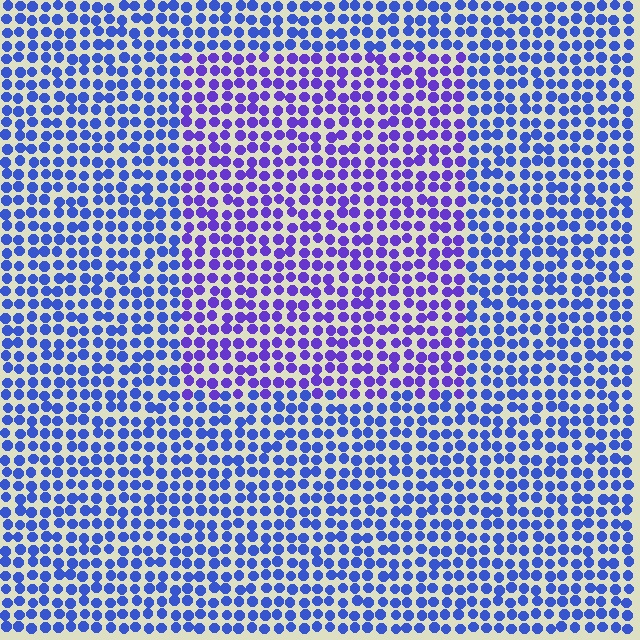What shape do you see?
I see a rectangle.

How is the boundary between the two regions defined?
The boundary is defined purely by a slight shift in hue (about 31 degrees). Spacing, size, and orientation are identical on both sides.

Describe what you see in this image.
The image is filled with small blue elements in a uniform arrangement. A rectangle-shaped region is visible where the elements are tinted to a slightly different hue, forming a subtle color boundary.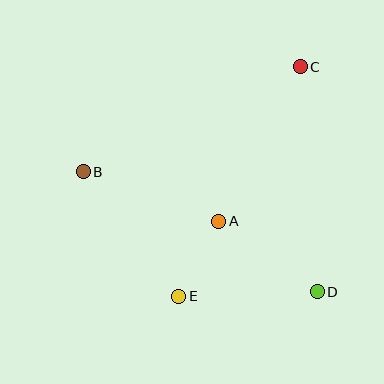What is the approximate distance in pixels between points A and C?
The distance between A and C is approximately 174 pixels.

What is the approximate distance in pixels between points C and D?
The distance between C and D is approximately 226 pixels.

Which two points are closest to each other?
Points A and E are closest to each other.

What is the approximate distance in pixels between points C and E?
The distance between C and E is approximately 260 pixels.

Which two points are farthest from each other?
Points B and D are farthest from each other.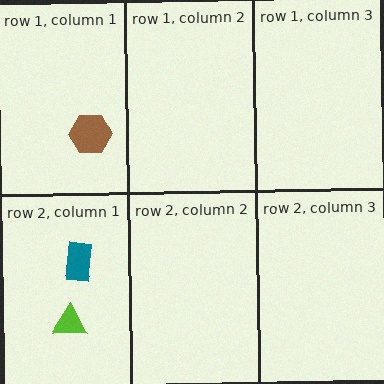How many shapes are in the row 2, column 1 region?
2.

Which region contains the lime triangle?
The row 2, column 1 region.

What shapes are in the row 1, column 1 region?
The brown hexagon.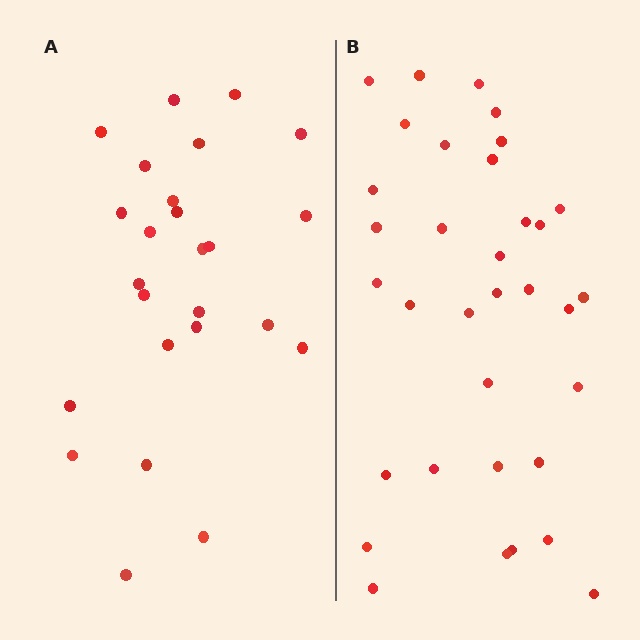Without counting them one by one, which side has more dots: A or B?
Region B (the right region) has more dots.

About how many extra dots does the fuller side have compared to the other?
Region B has roughly 8 or so more dots than region A.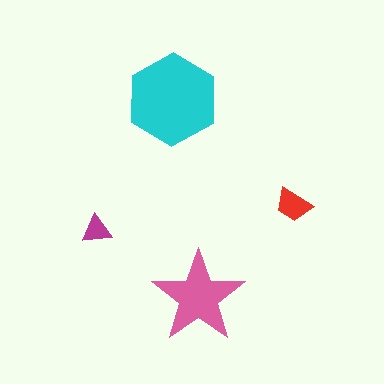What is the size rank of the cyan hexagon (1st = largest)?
1st.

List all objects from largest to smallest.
The cyan hexagon, the pink star, the red trapezoid, the magenta triangle.